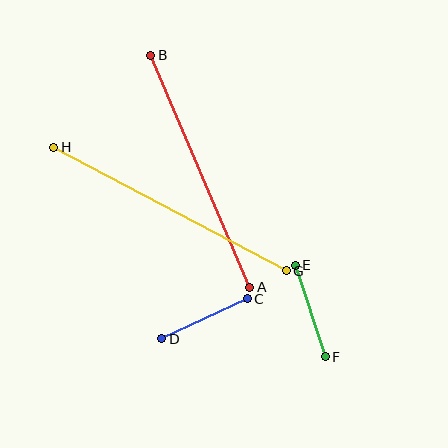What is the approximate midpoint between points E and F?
The midpoint is at approximately (310, 311) pixels.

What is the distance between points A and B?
The distance is approximately 252 pixels.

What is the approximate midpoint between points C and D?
The midpoint is at approximately (205, 319) pixels.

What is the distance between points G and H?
The distance is approximately 263 pixels.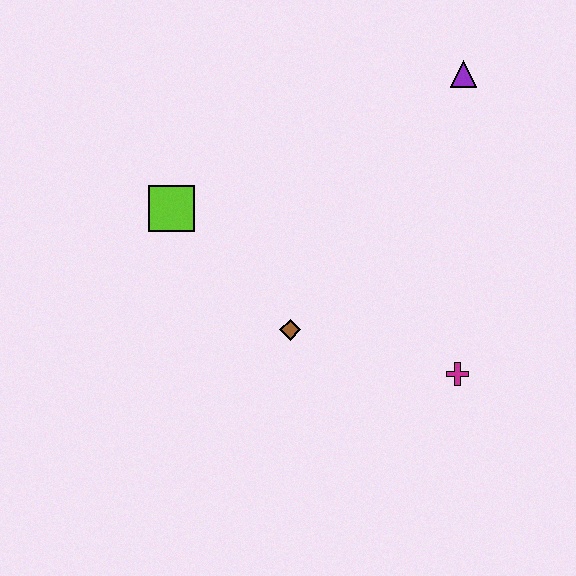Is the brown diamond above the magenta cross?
Yes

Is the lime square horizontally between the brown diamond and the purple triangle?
No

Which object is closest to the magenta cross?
The brown diamond is closest to the magenta cross.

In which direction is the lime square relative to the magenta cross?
The lime square is to the left of the magenta cross.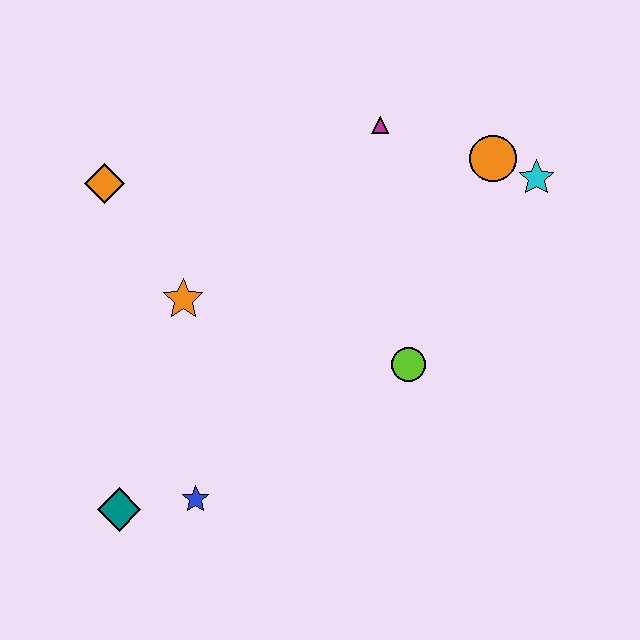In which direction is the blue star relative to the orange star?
The blue star is below the orange star.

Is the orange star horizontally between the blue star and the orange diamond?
Yes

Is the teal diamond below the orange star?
Yes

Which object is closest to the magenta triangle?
The orange circle is closest to the magenta triangle.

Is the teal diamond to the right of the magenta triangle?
No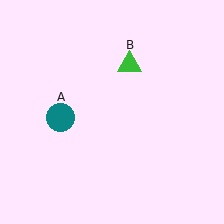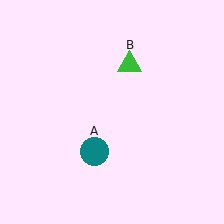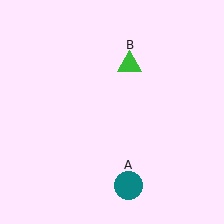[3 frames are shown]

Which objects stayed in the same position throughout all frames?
Green triangle (object B) remained stationary.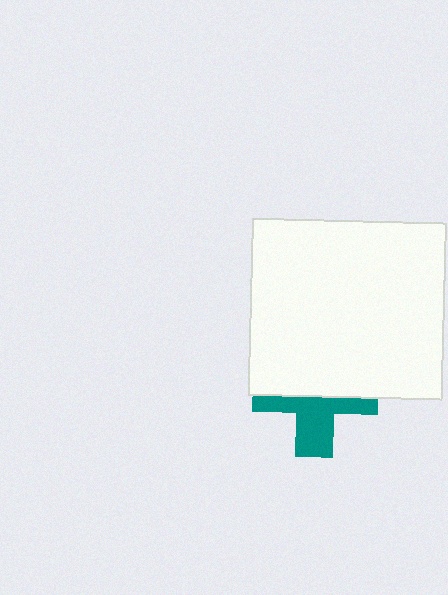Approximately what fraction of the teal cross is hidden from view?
Roughly 55% of the teal cross is hidden behind the white rectangle.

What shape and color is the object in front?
The object in front is a white rectangle.